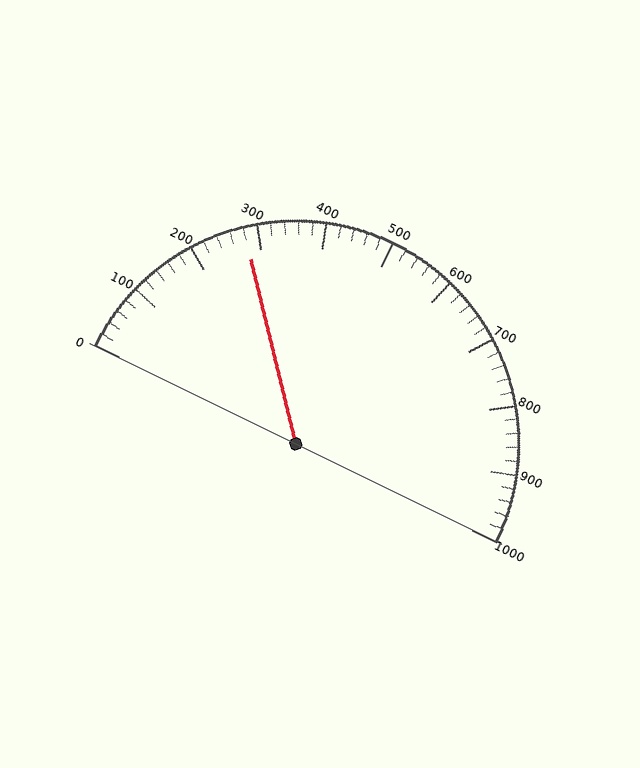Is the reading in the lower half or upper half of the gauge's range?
The reading is in the lower half of the range (0 to 1000).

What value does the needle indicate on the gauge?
The needle indicates approximately 280.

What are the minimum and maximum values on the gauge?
The gauge ranges from 0 to 1000.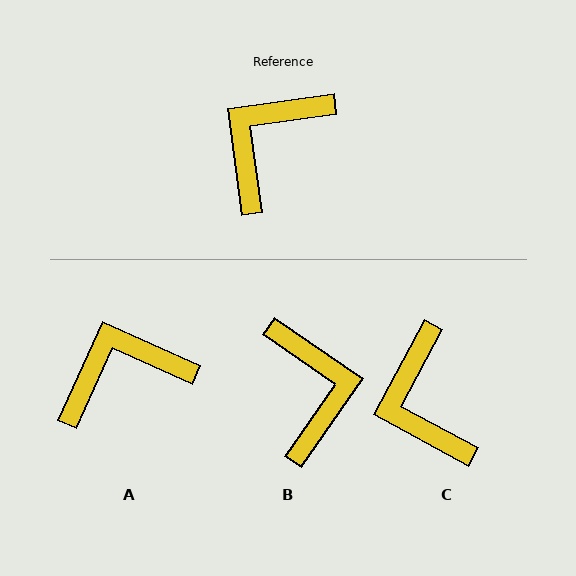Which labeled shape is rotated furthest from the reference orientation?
B, about 132 degrees away.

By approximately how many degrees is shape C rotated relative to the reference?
Approximately 54 degrees counter-clockwise.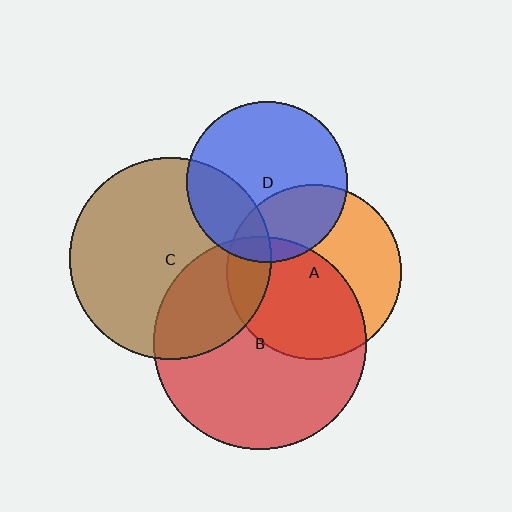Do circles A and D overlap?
Yes.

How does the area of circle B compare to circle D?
Approximately 1.7 times.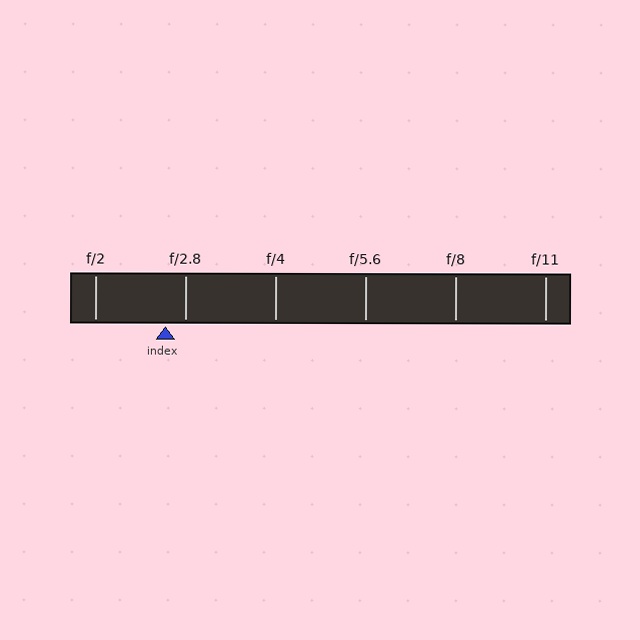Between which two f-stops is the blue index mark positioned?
The index mark is between f/2 and f/2.8.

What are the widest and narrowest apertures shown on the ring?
The widest aperture shown is f/2 and the narrowest is f/11.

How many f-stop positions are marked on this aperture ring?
There are 6 f-stop positions marked.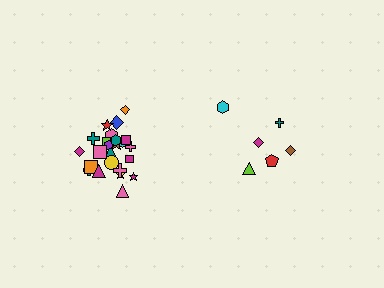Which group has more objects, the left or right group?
The left group.